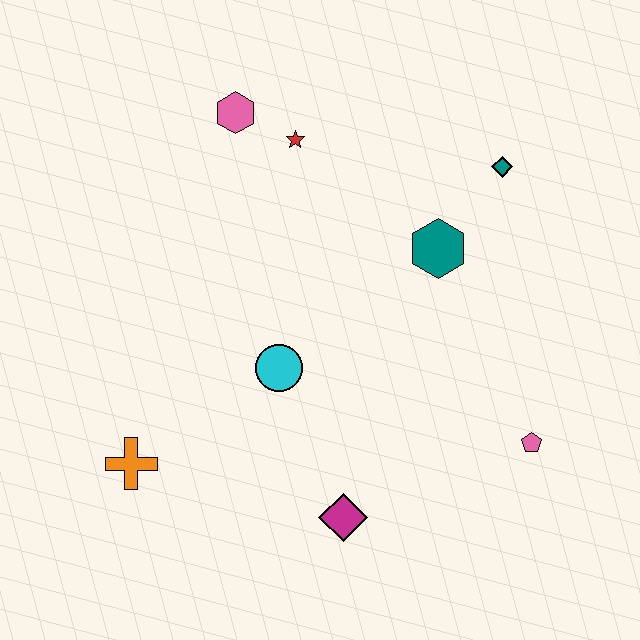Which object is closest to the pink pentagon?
The magenta diamond is closest to the pink pentagon.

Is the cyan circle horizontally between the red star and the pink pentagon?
No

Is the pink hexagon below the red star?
No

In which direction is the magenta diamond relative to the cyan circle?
The magenta diamond is below the cyan circle.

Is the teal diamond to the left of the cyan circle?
No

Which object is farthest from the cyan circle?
The teal diamond is farthest from the cyan circle.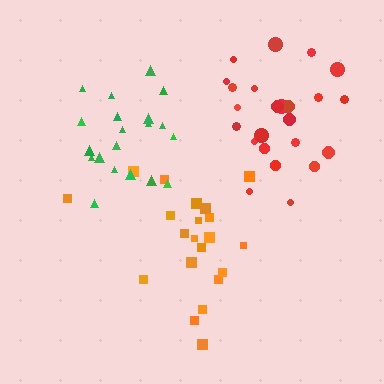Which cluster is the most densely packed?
Green.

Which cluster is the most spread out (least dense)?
Orange.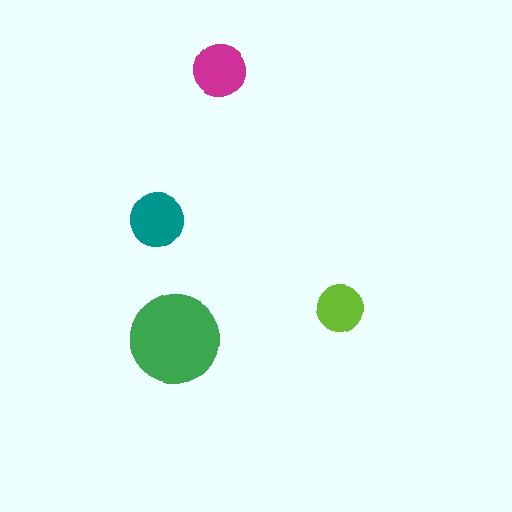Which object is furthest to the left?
The teal circle is leftmost.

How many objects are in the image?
There are 4 objects in the image.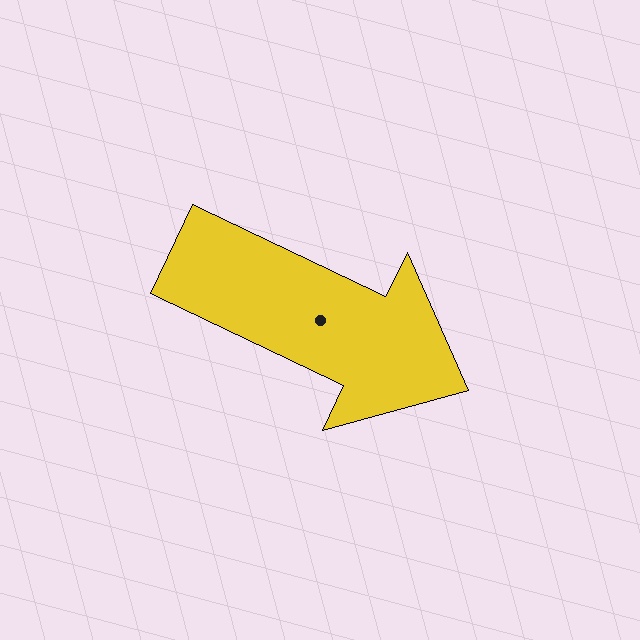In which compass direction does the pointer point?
Southeast.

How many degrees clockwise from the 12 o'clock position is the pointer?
Approximately 116 degrees.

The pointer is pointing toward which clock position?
Roughly 4 o'clock.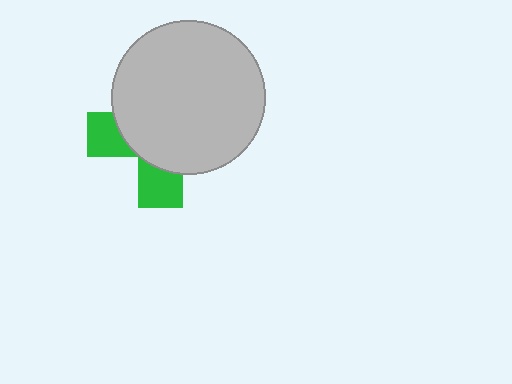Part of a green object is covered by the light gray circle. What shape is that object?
It is a cross.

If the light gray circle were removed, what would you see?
You would see the complete green cross.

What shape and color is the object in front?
The object in front is a light gray circle.